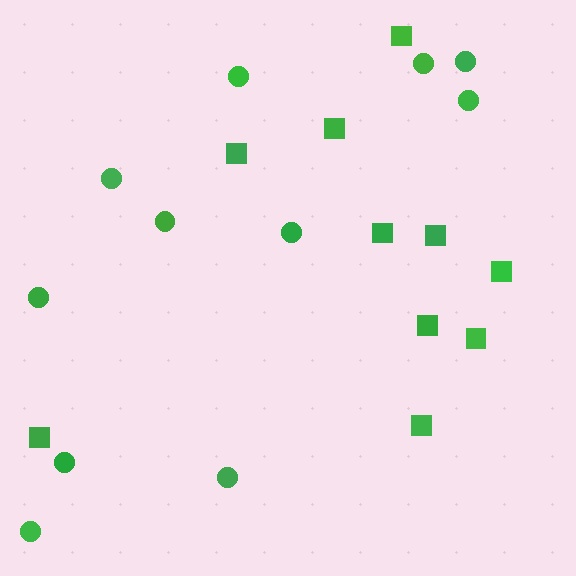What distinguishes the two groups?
There are 2 groups: one group of circles (11) and one group of squares (10).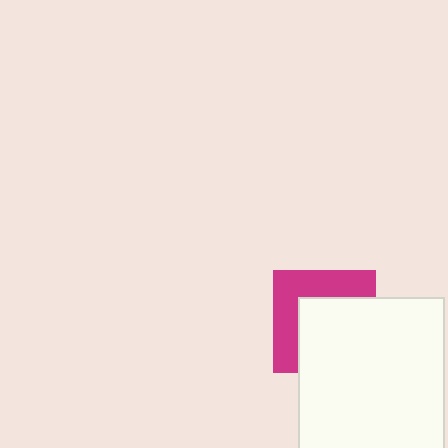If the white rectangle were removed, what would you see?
You would see the complete magenta square.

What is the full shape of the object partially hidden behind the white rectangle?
The partially hidden object is a magenta square.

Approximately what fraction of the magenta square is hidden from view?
Roughly 56% of the magenta square is hidden behind the white rectangle.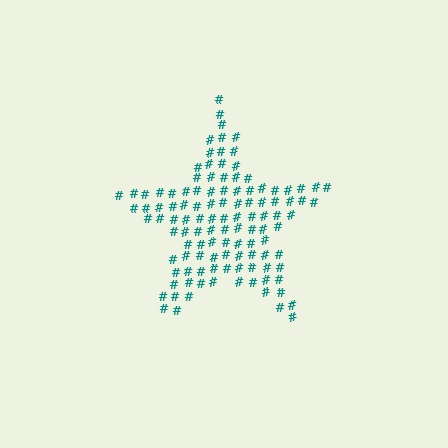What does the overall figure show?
The overall figure shows a star.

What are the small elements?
The small elements are hash symbols.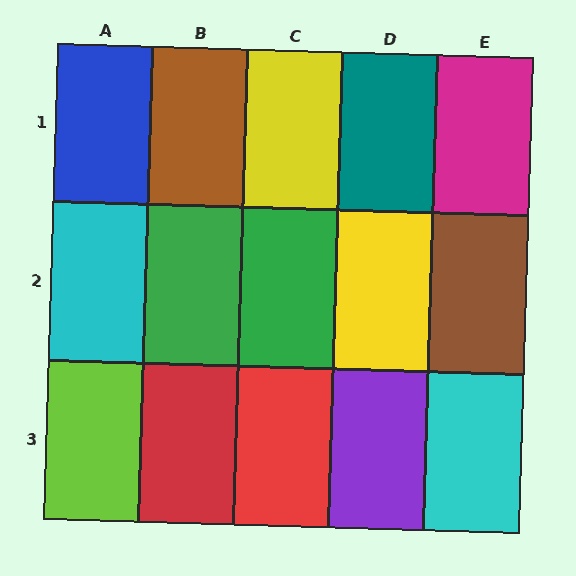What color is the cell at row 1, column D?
Teal.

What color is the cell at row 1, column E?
Magenta.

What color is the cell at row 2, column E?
Brown.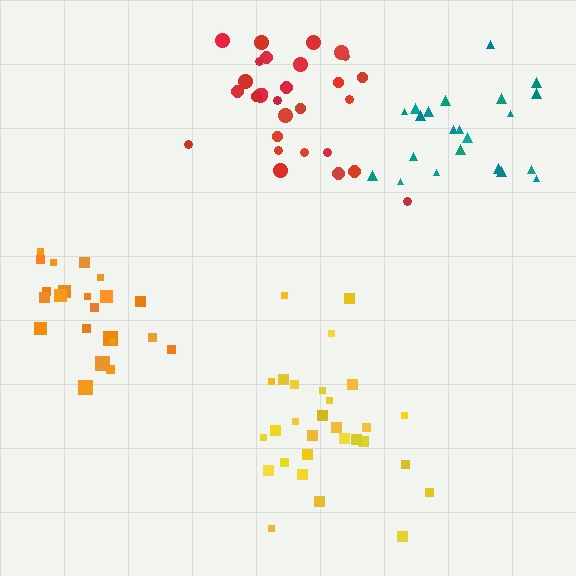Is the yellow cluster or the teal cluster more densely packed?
Teal.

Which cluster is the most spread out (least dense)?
Yellow.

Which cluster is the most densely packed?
Orange.